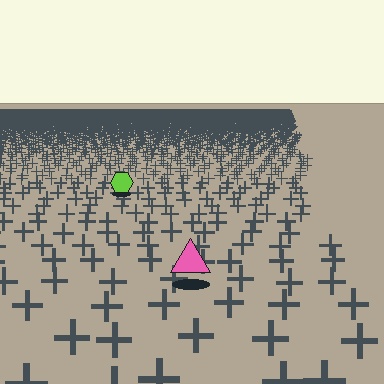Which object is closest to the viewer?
The pink triangle is closest. The texture marks near it are larger and more spread out.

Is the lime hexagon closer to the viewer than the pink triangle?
No. The pink triangle is closer — you can tell from the texture gradient: the ground texture is coarser near it.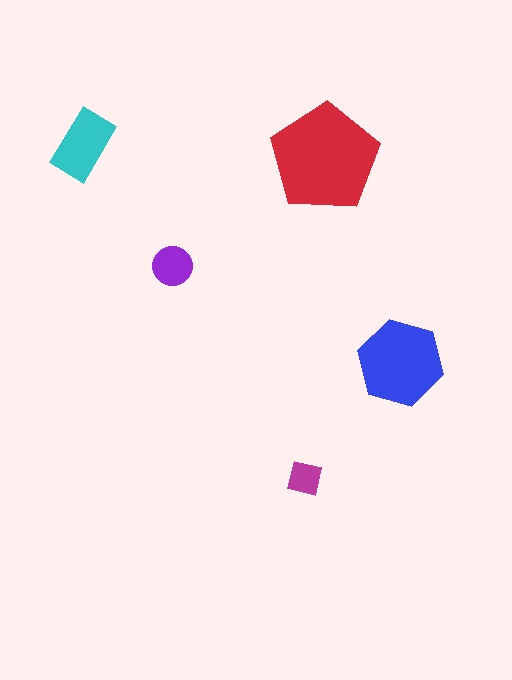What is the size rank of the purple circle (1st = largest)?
4th.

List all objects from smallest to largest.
The magenta square, the purple circle, the cyan rectangle, the blue hexagon, the red pentagon.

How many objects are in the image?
There are 5 objects in the image.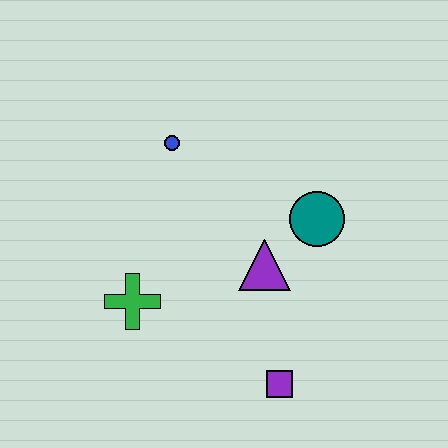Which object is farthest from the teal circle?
The green cross is farthest from the teal circle.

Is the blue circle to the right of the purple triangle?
No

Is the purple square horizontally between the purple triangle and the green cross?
No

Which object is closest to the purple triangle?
The teal circle is closest to the purple triangle.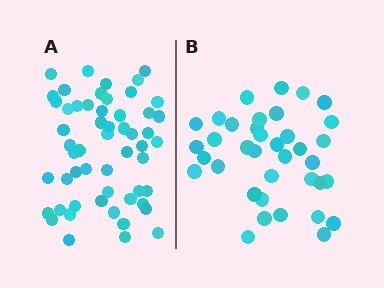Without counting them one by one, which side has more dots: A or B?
Region A (the left region) has more dots.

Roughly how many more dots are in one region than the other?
Region A has approximately 20 more dots than region B.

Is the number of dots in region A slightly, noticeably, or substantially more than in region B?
Region A has substantially more. The ratio is roughly 1.5 to 1.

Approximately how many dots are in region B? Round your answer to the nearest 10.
About 40 dots. (The exact count is 37, which rounds to 40.)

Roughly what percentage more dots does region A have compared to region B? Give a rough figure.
About 50% more.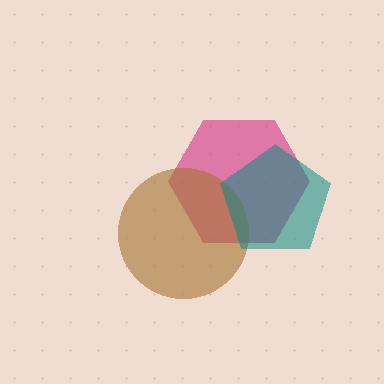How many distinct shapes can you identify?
There are 3 distinct shapes: a magenta hexagon, a brown circle, a teal pentagon.